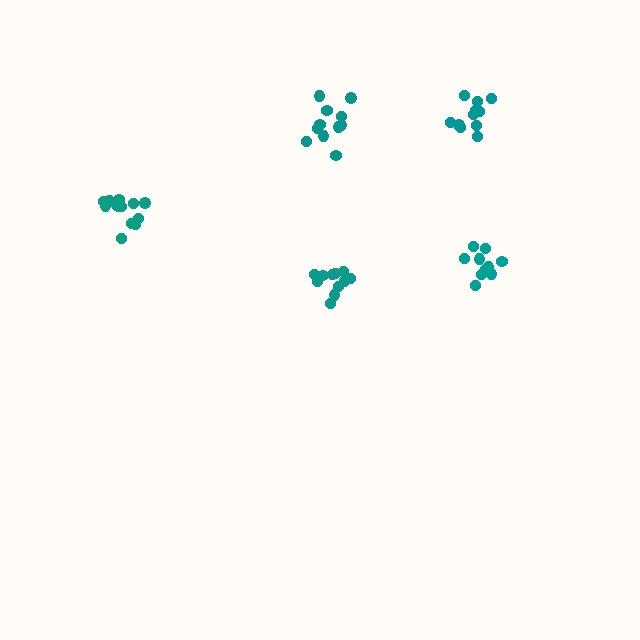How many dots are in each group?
Group 1: 11 dots, Group 2: 11 dots, Group 3: 10 dots, Group 4: 11 dots, Group 5: 12 dots (55 total).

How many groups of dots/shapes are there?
There are 5 groups.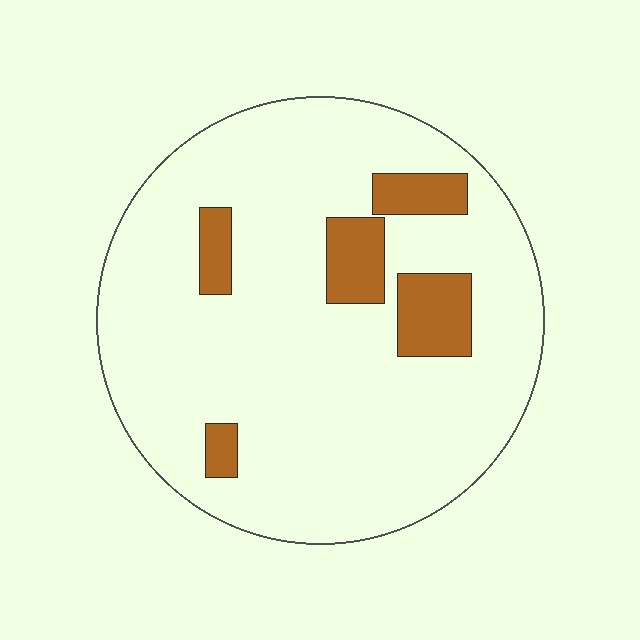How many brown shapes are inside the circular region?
5.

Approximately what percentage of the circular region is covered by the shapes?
Approximately 15%.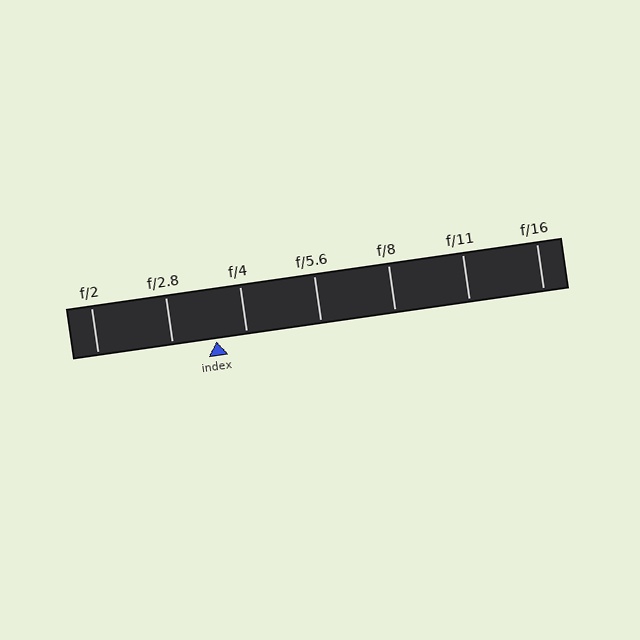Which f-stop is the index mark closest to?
The index mark is closest to f/4.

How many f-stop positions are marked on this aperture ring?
There are 7 f-stop positions marked.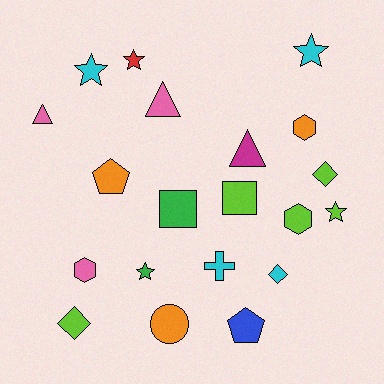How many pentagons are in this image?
There are 2 pentagons.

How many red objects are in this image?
There is 1 red object.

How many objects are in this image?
There are 20 objects.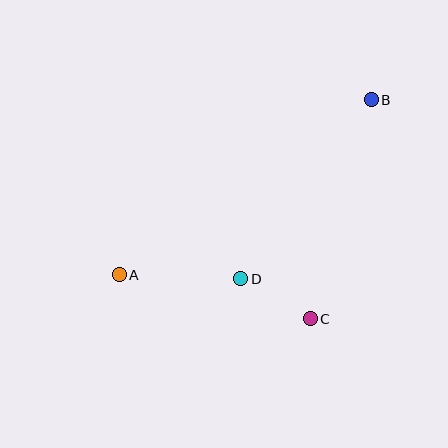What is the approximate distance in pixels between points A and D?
The distance between A and D is approximately 122 pixels.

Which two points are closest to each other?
Points C and D are closest to each other.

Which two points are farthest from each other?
Points A and B are farthest from each other.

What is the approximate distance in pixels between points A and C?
The distance between A and C is approximately 196 pixels.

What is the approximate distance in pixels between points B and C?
The distance between B and C is approximately 227 pixels.